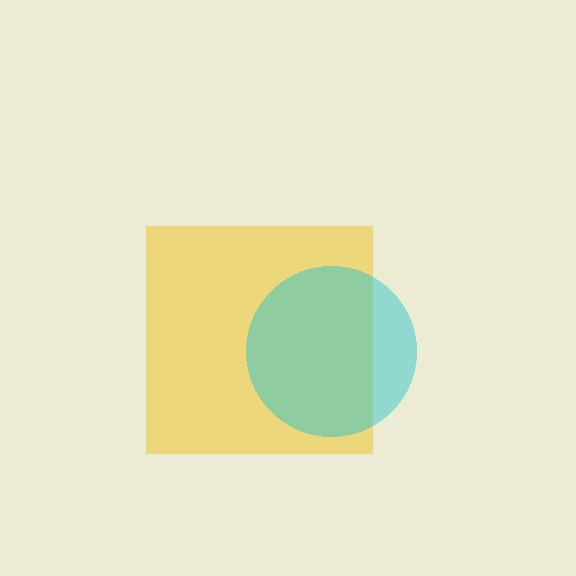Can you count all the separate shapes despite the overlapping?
Yes, there are 2 separate shapes.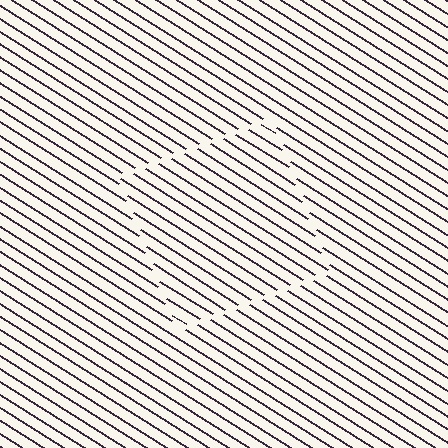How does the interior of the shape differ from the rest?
The interior of the shape contains the same grating, shifted by half a period — the contour is defined by the phase discontinuity where line-ends from the inner and outer gratings abut.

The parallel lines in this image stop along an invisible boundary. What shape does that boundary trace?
An illusory square. The interior of the shape contains the same grating, shifted by half a period — the contour is defined by the phase discontinuity where line-ends from the inner and outer gratings abut.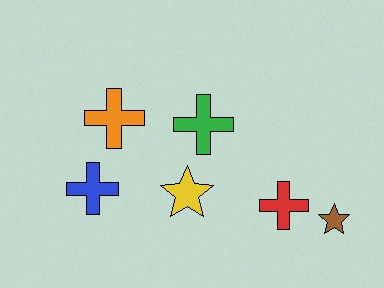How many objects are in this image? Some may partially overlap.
There are 6 objects.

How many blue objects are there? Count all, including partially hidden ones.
There is 1 blue object.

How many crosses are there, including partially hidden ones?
There are 4 crosses.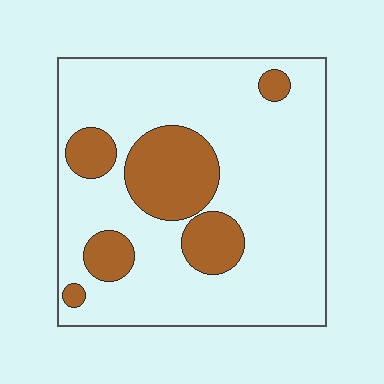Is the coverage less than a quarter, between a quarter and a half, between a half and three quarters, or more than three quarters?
Less than a quarter.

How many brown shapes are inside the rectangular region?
6.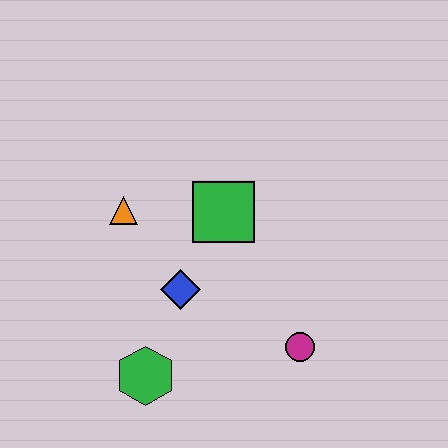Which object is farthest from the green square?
The green hexagon is farthest from the green square.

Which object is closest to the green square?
The blue diamond is closest to the green square.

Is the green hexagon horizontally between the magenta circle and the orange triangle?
Yes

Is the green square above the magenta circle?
Yes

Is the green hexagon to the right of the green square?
No